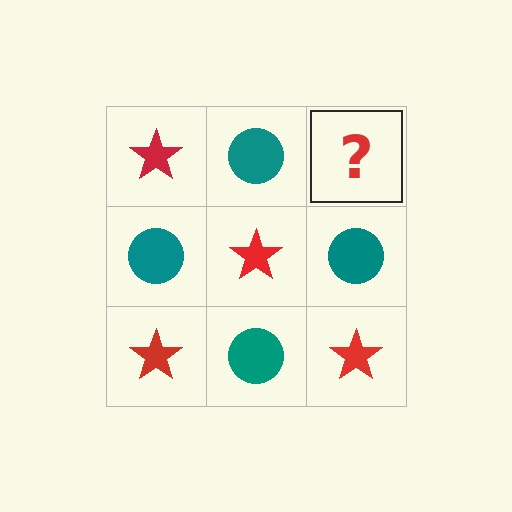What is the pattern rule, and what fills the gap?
The rule is that it alternates red star and teal circle in a checkerboard pattern. The gap should be filled with a red star.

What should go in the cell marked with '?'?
The missing cell should contain a red star.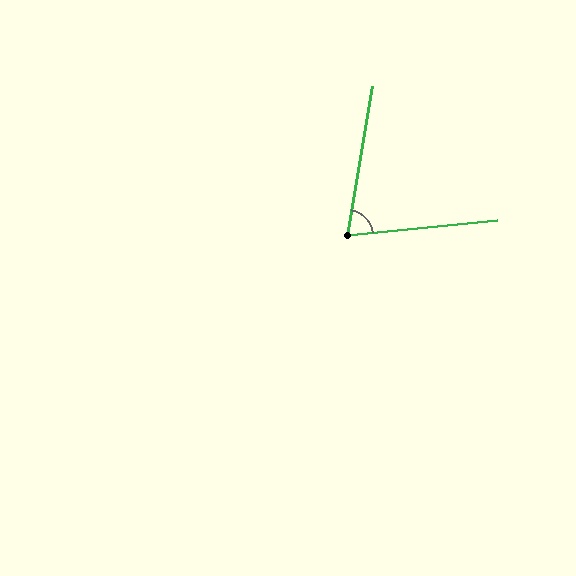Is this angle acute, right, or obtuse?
It is acute.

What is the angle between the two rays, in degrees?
Approximately 74 degrees.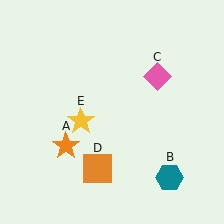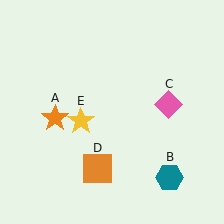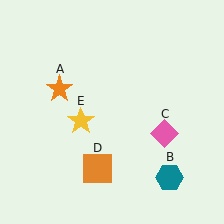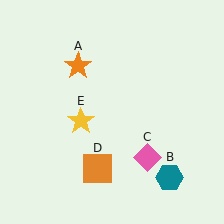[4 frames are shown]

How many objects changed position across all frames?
2 objects changed position: orange star (object A), pink diamond (object C).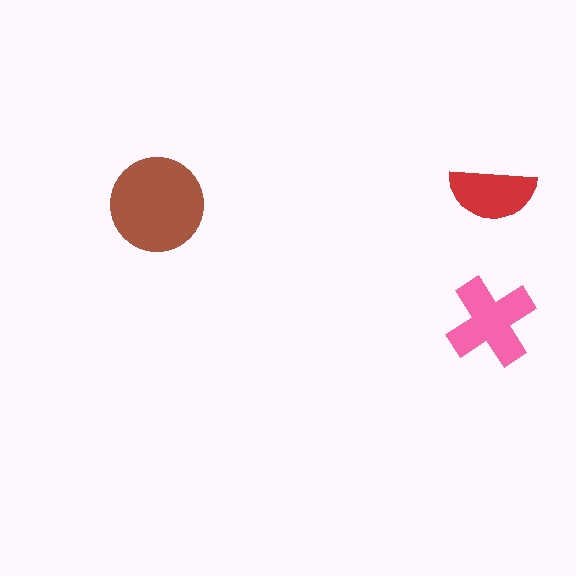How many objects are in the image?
There are 3 objects in the image.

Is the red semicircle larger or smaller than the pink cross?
Smaller.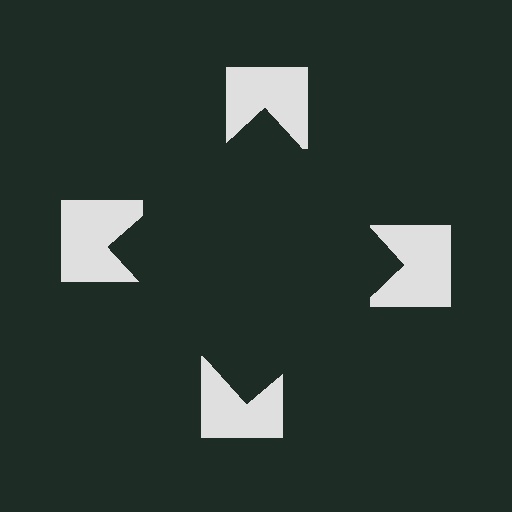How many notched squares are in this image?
There are 4 — one at each vertex of the illusory square.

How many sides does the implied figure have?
4 sides.